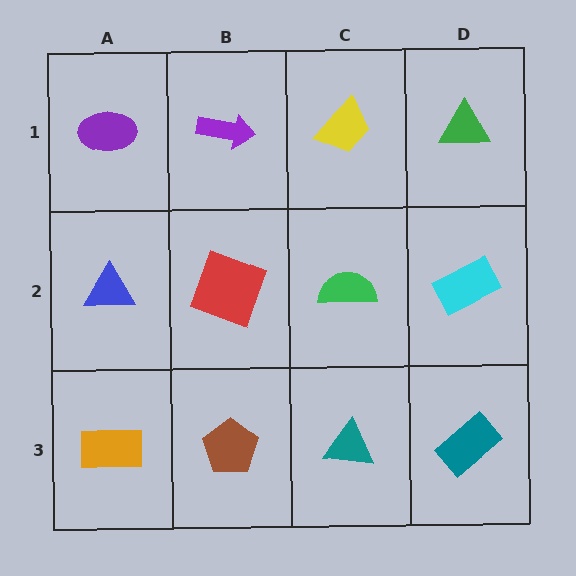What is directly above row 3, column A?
A blue triangle.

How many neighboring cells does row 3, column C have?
3.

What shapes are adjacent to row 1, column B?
A red square (row 2, column B), a purple ellipse (row 1, column A), a yellow trapezoid (row 1, column C).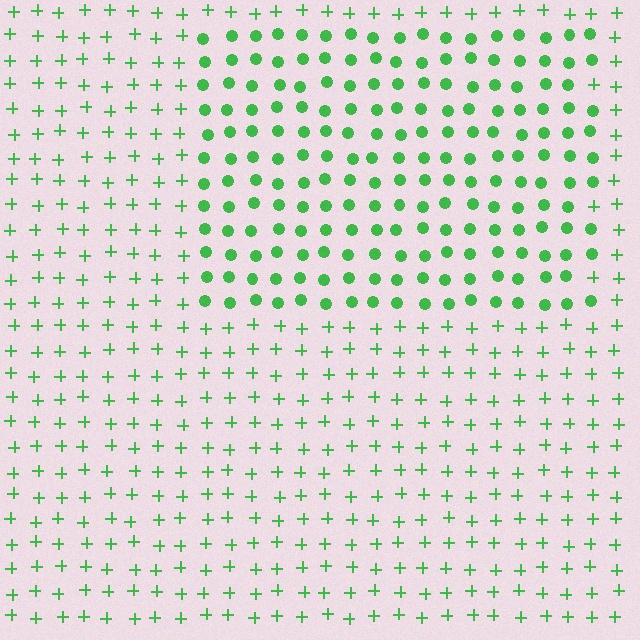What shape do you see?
I see a rectangle.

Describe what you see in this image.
The image is filled with small green elements arranged in a uniform grid. A rectangle-shaped region contains circles, while the surrounding area contains plus signs. The boundary is defined purely by the change in element shape.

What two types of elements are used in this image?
The image uses circles inside the rectangle region and plus signs outside it.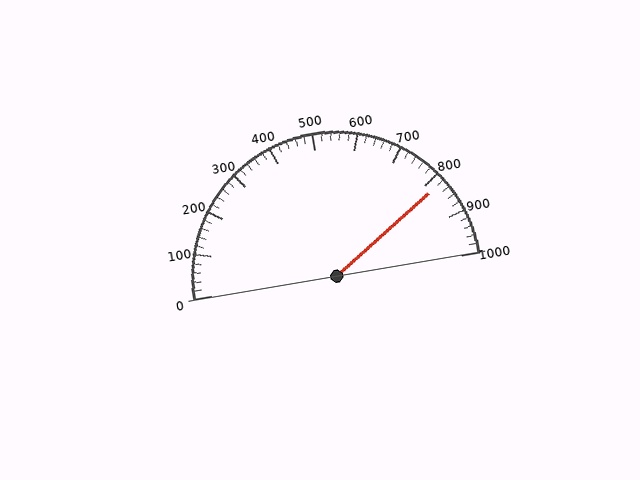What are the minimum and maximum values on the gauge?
The gauge ranges from 0 to 1000.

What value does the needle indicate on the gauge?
The needle indicates approximately 820.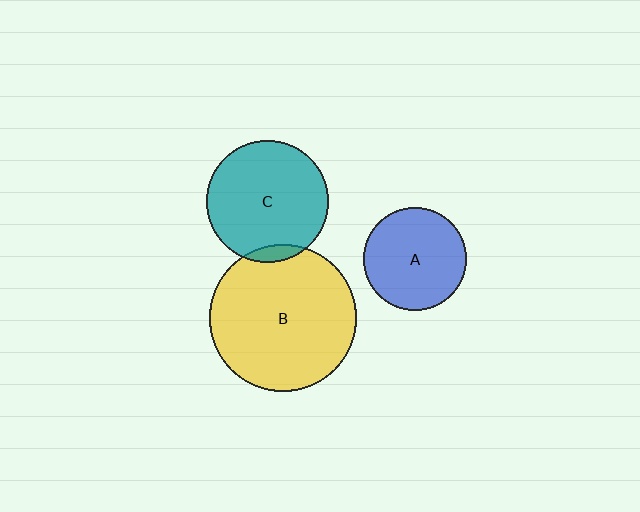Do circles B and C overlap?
Yes.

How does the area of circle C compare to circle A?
Approximately 1.4 times.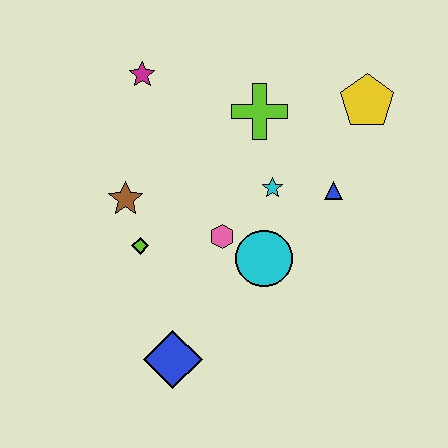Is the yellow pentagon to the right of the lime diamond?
Yes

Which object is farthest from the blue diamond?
The yellow pentagon is farthest from the blue diamond.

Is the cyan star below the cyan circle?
No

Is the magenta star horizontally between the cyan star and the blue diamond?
No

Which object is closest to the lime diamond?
The brown star is closest to the lime diamond.